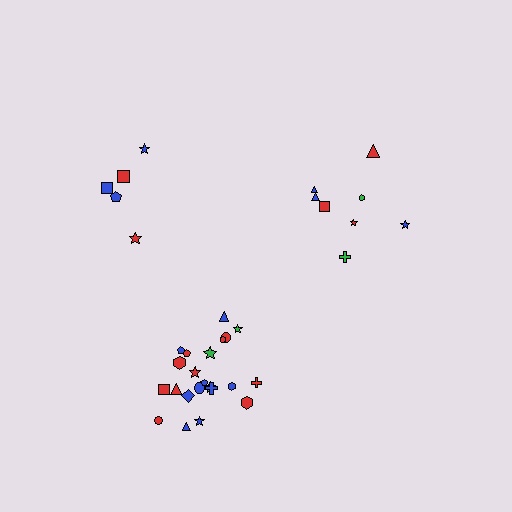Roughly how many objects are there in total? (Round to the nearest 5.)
Roughly 35 objects in total.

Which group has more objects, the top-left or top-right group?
The top-right group.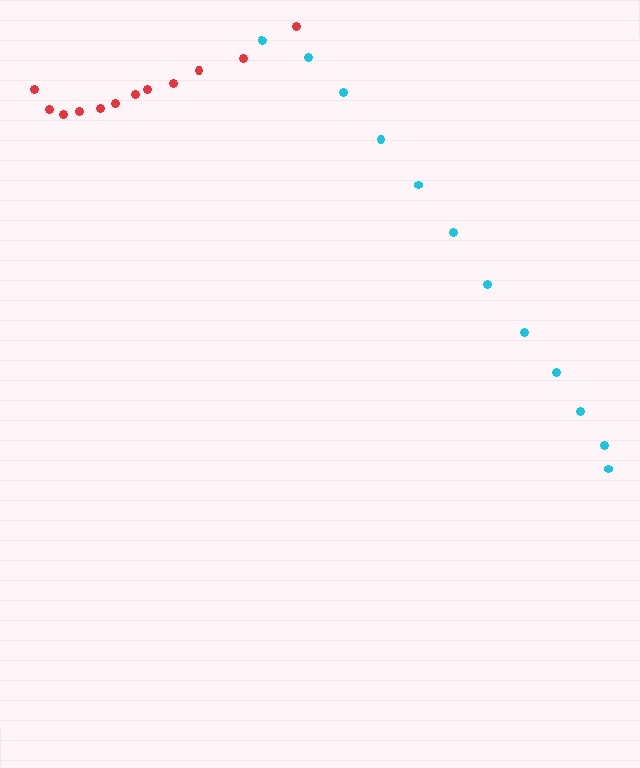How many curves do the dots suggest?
There are 2 distinct paths.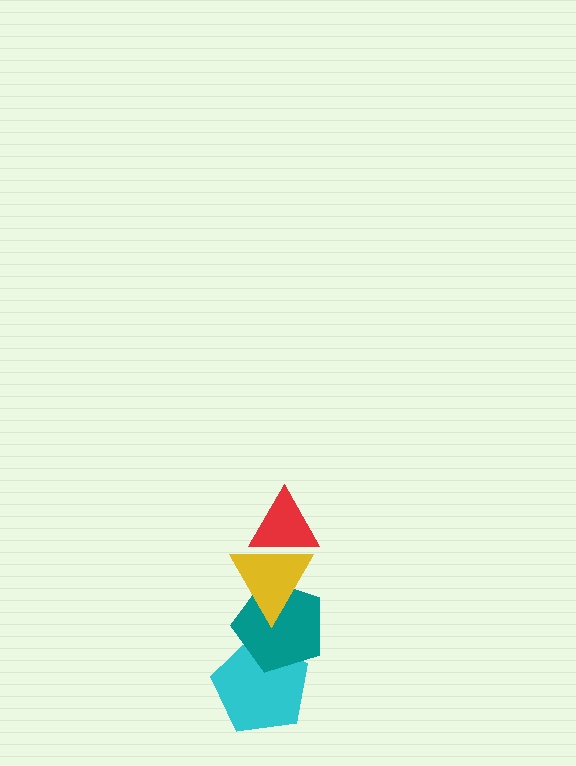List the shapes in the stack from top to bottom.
From top to bottom: the red triangle, the yellow triangle, the teal pentagon, the cyan pentagon.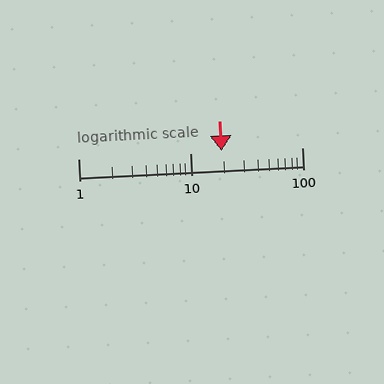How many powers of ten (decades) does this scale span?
The scale spans 2 decades, from 1 to 100.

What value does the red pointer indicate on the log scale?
The pointer indicates approximately 19.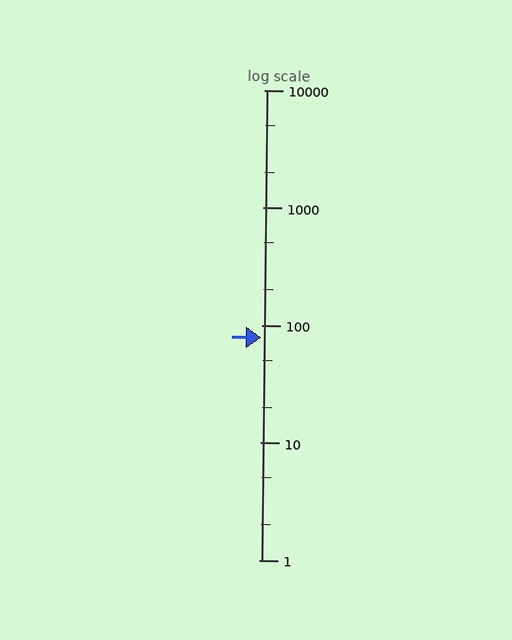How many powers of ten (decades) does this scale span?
The scale spans 4 decades, from 1 to 10000.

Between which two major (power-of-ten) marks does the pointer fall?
The pointer is between 10 and 100.